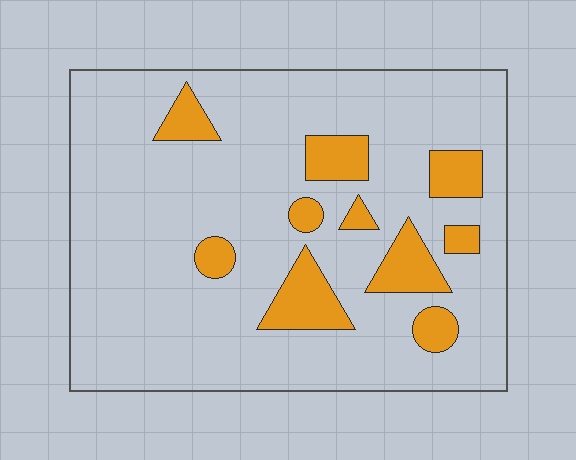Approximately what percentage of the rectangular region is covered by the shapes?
Approximately 15%.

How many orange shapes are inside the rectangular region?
10.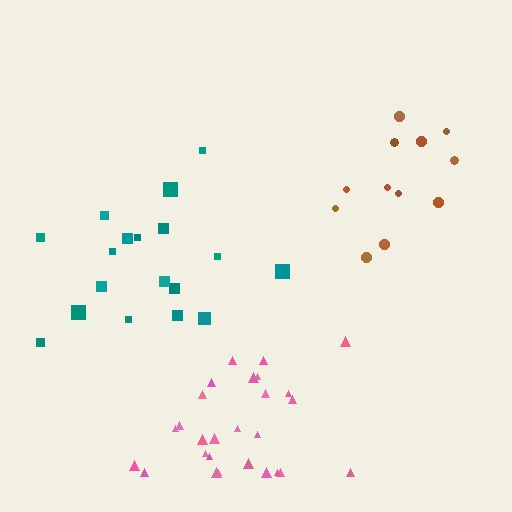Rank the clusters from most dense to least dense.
brown, pink, teal.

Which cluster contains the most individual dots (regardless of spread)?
Pink (28).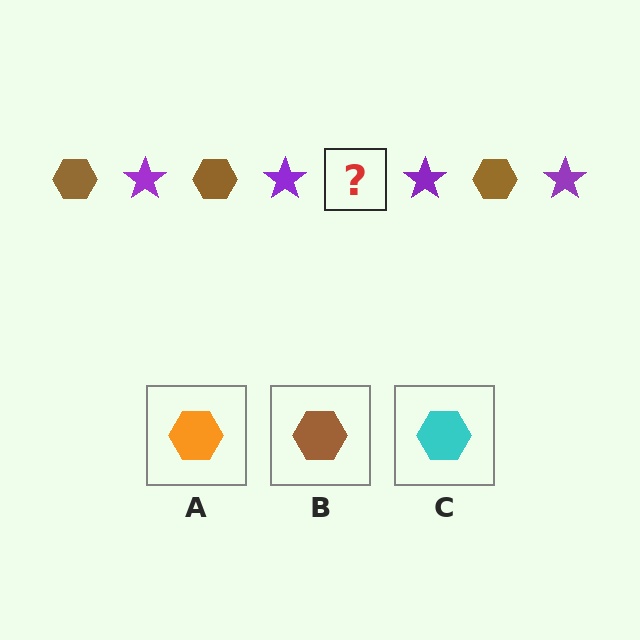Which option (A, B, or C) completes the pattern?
B.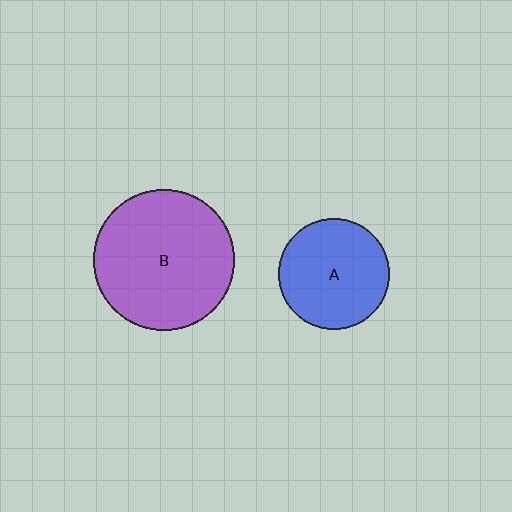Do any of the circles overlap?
No, none of the circles overlap.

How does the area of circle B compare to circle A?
Approximately 1.6 times.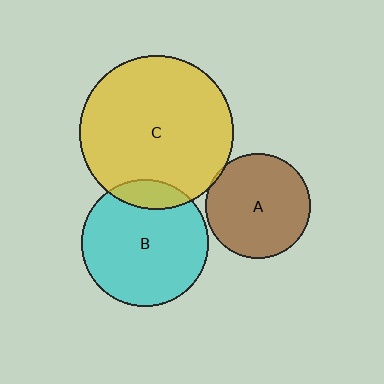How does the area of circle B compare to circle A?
Approximately 1.5 times.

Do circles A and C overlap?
Yes.